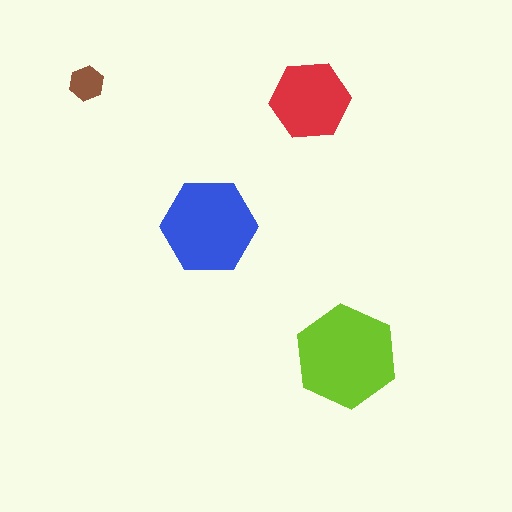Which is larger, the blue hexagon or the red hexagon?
The blue one.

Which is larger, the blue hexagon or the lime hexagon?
The lime one.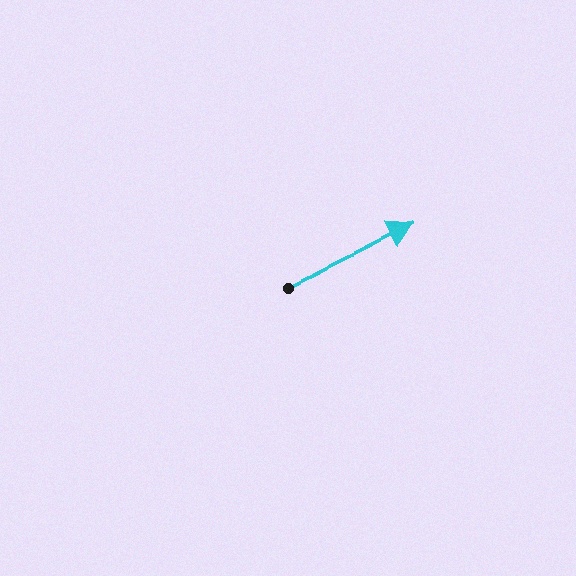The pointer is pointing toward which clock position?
Roughly 2 o'clock.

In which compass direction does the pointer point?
Northeast.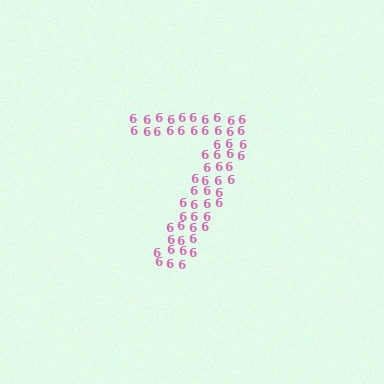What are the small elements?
The small elements are digit 6's.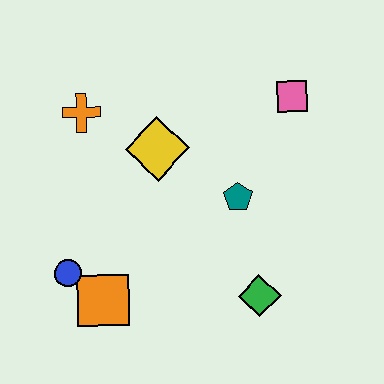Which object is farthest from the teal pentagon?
The blue circle is farthest from the teal pentagon.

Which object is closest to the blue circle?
The orange square is closest to the blue circle.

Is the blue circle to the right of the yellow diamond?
No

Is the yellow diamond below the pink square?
Yes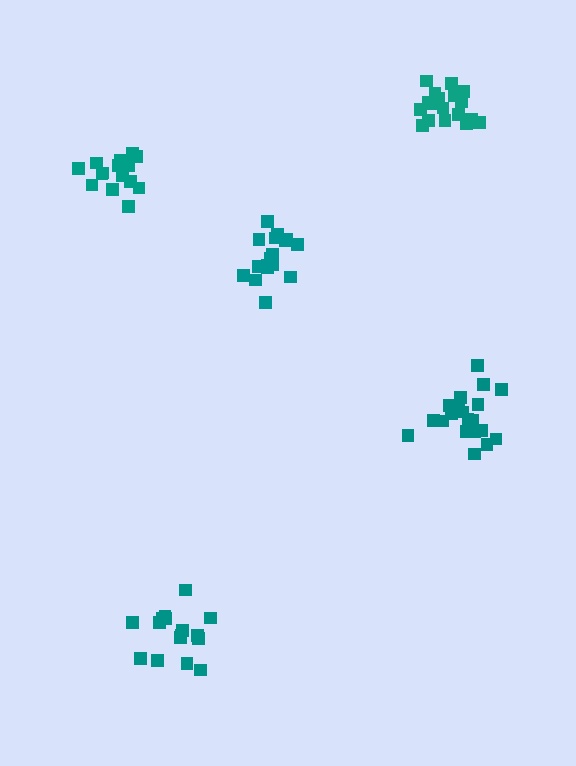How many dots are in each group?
Group 1: 15 dots, Group 2: 19 dots, Group 3: 16 dots, Group 4: 20 dots, Group 5: 17 dots (87 total).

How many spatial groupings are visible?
There are 5 spatial groupings.